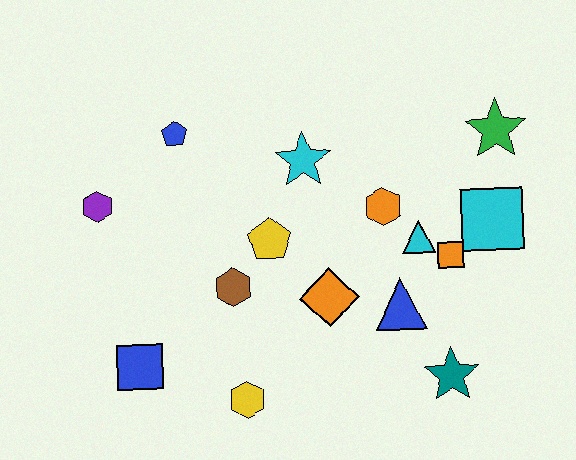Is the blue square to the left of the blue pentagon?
Yes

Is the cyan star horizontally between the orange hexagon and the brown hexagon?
Yes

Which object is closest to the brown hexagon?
The yellow pentagon is closest to the brown hexagon.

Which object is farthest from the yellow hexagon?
The green star is farthest from the yellow hexagon.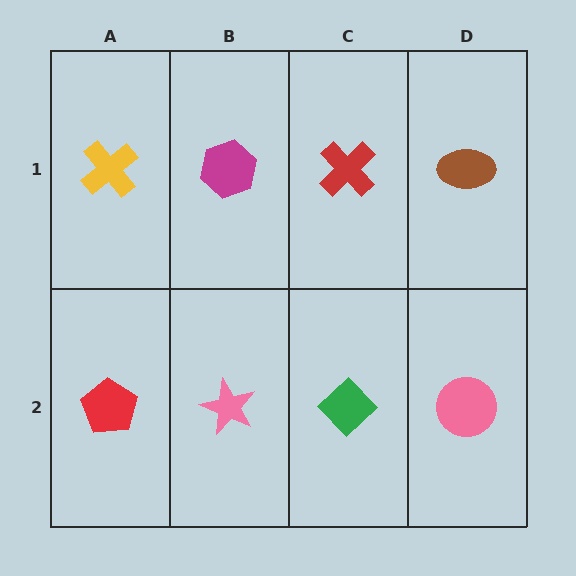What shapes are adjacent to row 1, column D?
A pink circle (row 2, column D), a red cross (row 1, column C).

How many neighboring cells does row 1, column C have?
3.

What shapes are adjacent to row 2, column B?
A magenta hexagon (row 1, column B), a red pentagon (row 2, column A), a green diamond (row 2, column C).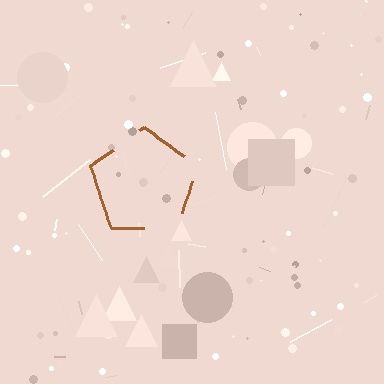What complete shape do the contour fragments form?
The contour fragments form a pentagon.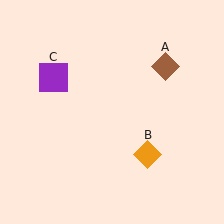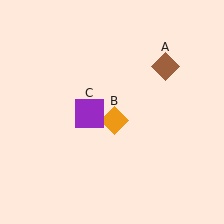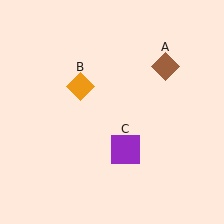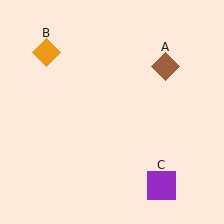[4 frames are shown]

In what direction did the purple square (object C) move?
The purple square (object C) moved down and to the right.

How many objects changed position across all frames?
2 objects changed position: orange diamond (object B), purple square (object C).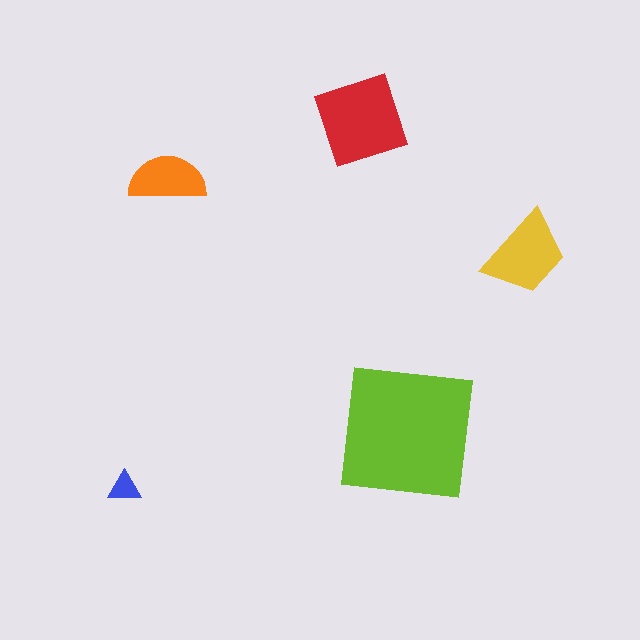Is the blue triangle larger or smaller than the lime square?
Smaller.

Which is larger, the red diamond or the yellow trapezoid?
The red diamond.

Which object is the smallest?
The blue triangle.